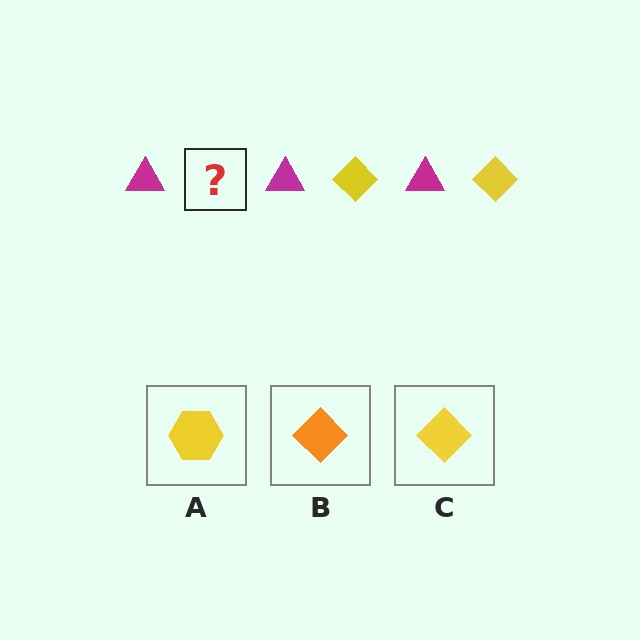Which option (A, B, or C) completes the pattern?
C.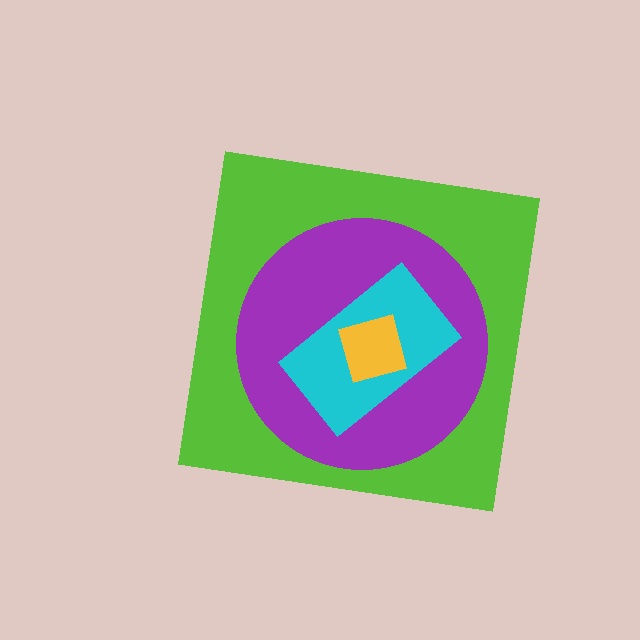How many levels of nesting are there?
4.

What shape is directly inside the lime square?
The purple circle.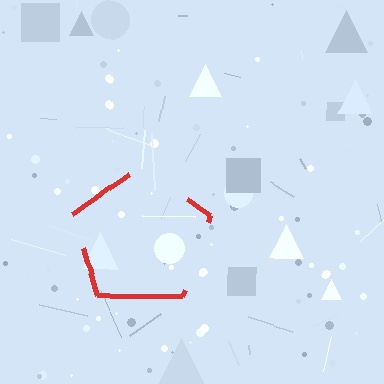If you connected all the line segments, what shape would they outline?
They would outline a pentagon.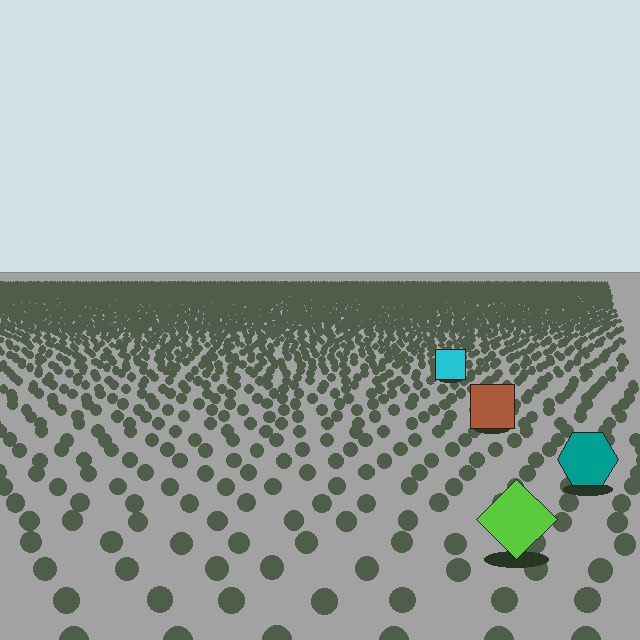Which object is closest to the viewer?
The lime diamond is closest. The texture marks near it are larger and more spread out.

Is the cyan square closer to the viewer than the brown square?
No. The brown square is closer — you can tell from the texture gradient: the ground texture is coarser near it.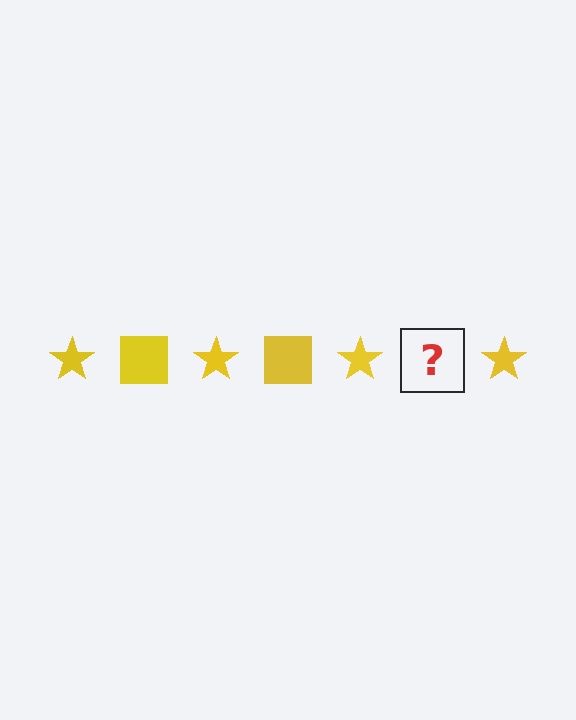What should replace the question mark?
The question mark should be replaced with a yellow square.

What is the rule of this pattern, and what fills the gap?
The rule is that the pattern cycles through star, square shapes in yellow. The gap should be filled with a yellow square.